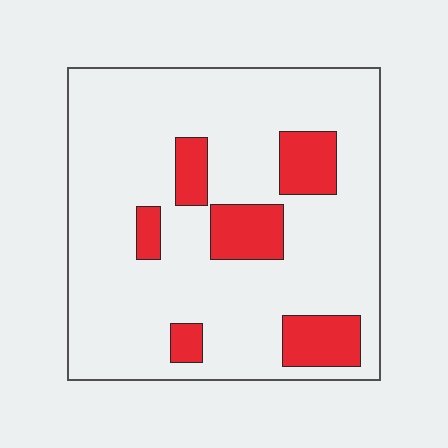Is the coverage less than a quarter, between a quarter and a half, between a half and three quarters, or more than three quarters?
Less than a quarter.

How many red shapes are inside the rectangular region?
6.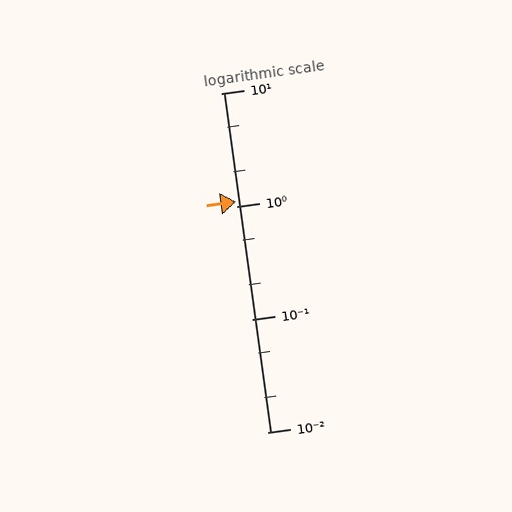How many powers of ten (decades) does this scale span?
The scale spans 3 decades, from 0.01 to 10.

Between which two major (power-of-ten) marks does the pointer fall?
The pointer is between 1 and 10.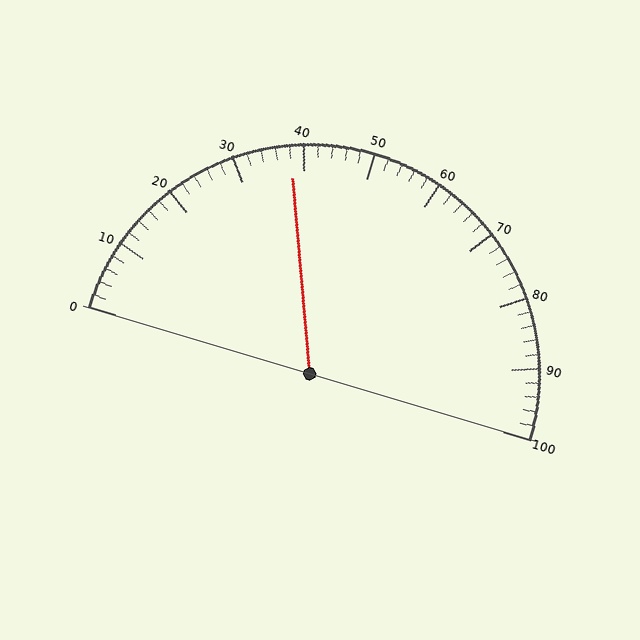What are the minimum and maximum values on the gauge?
The gauge ranges from 0 to 100.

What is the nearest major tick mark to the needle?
The nearest major tick mark is 40.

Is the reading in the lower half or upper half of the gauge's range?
The reading is in the lower half of the range (0 to 100).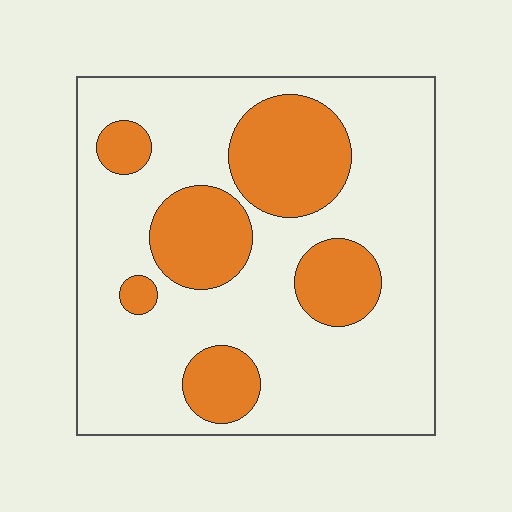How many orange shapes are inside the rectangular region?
6.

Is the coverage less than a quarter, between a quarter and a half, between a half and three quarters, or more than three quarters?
Between a quarter and a half.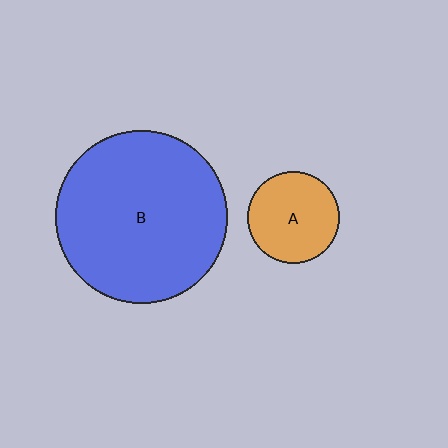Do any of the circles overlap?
No, none of the circles overlap.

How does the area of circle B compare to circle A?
Approximately 3.5 times.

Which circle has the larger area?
Circle B (blue).